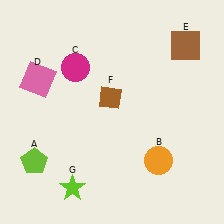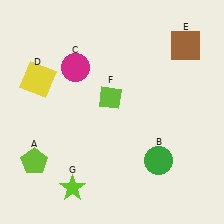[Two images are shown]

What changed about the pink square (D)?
In Image 1, D is pink. In Image 2, it changed to yellow.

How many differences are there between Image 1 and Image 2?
There are 3 differences between the two images.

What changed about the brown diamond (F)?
In Image 1, F is brown. In Image 2, it changed to lime.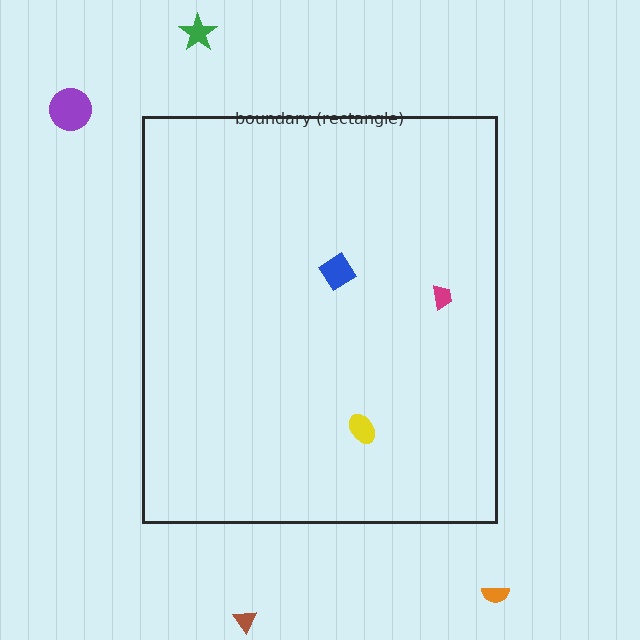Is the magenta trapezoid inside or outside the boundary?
Inside.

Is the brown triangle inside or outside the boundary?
Outside.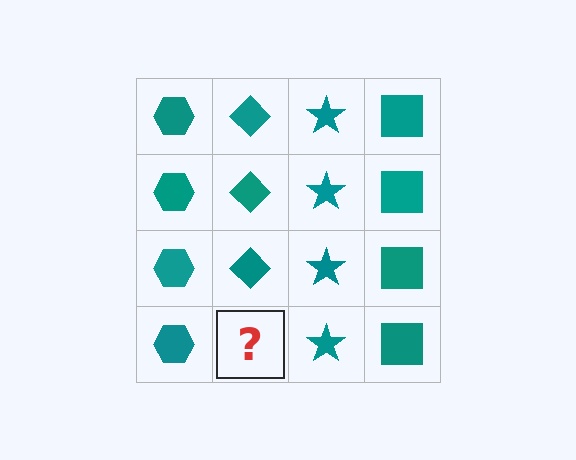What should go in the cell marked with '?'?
The missing cell should contain a teal diamond.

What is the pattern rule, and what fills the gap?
The rule is that each column has a consistent shape. The gap should be filled with a teal diamond.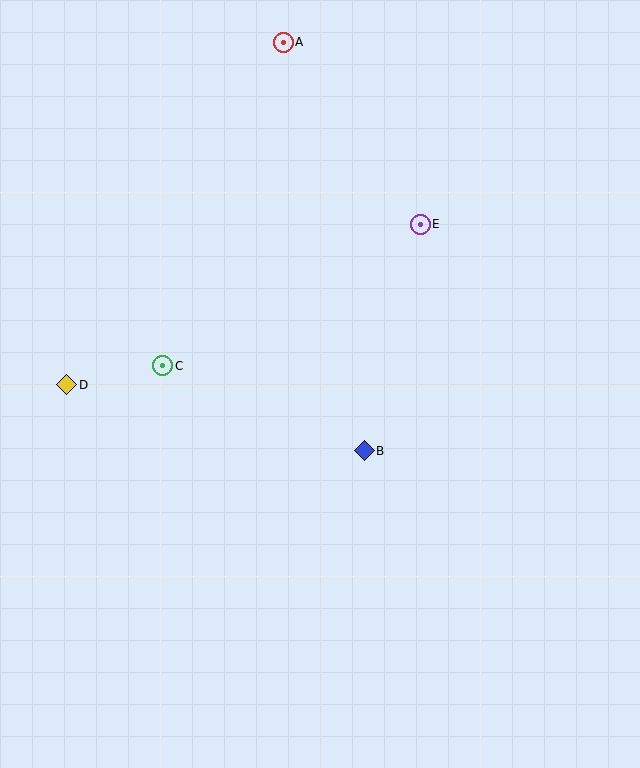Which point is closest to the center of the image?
Point B at (364, 451) is closest to the center.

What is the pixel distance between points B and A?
The distance between B and A is 416 pixels.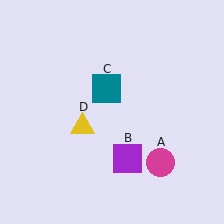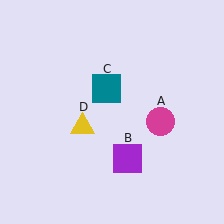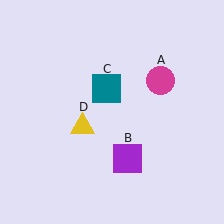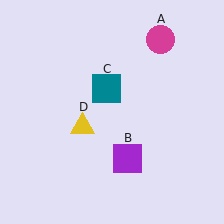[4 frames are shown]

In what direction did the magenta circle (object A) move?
The magenta circle (object A) moved up.